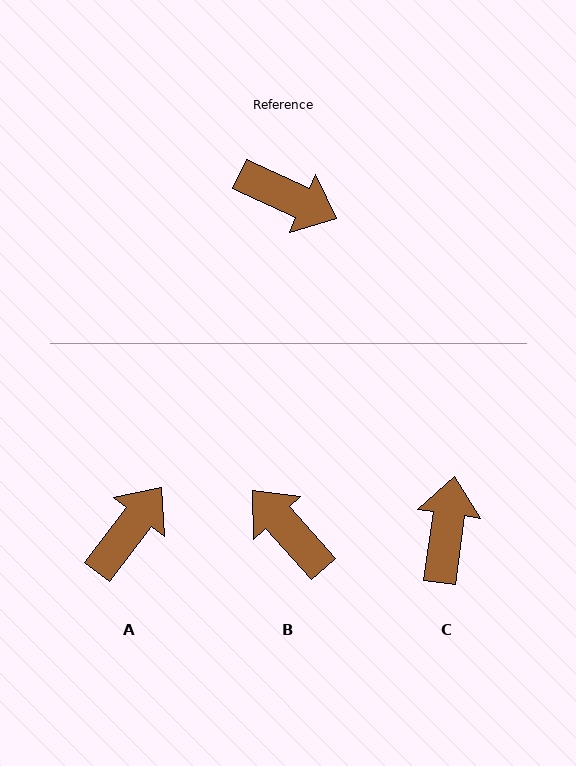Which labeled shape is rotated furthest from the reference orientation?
B, about 157 degrees away.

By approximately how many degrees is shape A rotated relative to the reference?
Approximately 77 degrees counter-clockwise.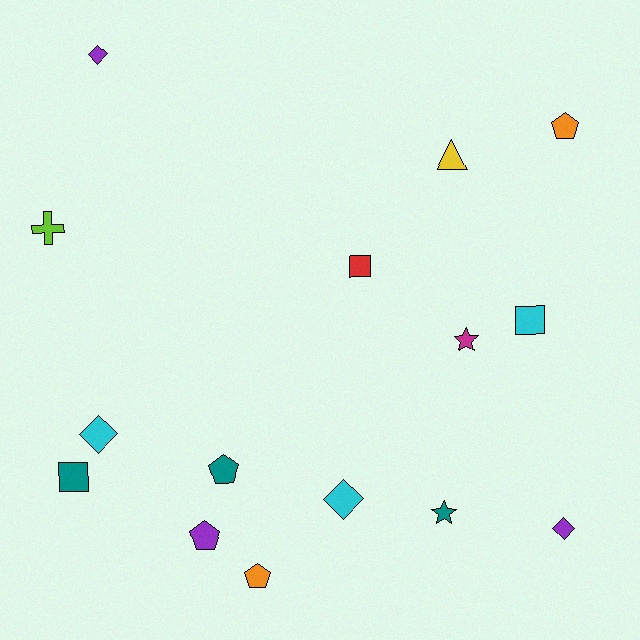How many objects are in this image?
There are 15 objects.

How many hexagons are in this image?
There are no hexagons.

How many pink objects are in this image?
There are no pink objects.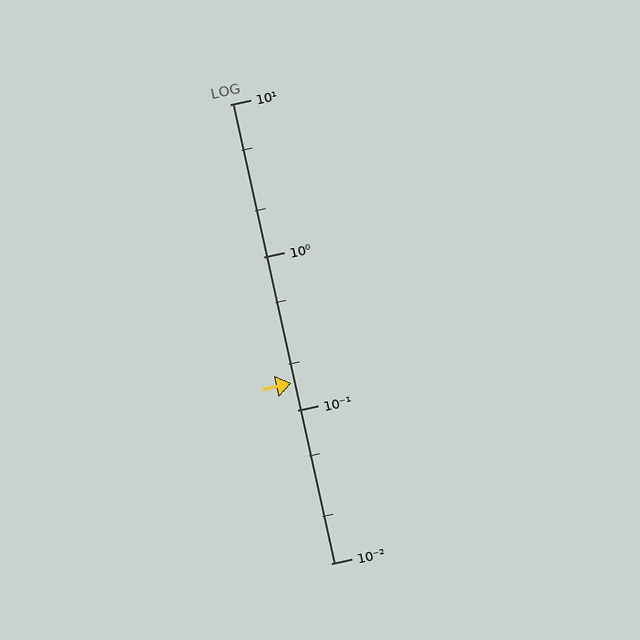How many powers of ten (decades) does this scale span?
The scale spans 3 decades, from 0.01 to 10.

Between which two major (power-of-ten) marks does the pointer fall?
The pointer is between 0.1 and 1.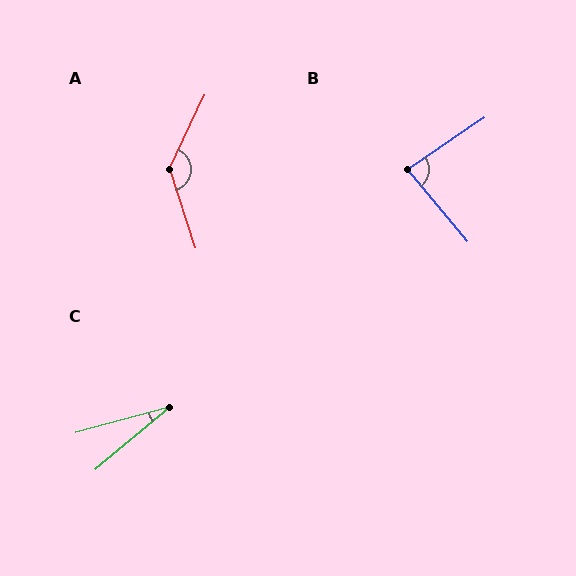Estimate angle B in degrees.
Approximately 84 degrees.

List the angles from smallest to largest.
C (25°), B (84°), A (137°).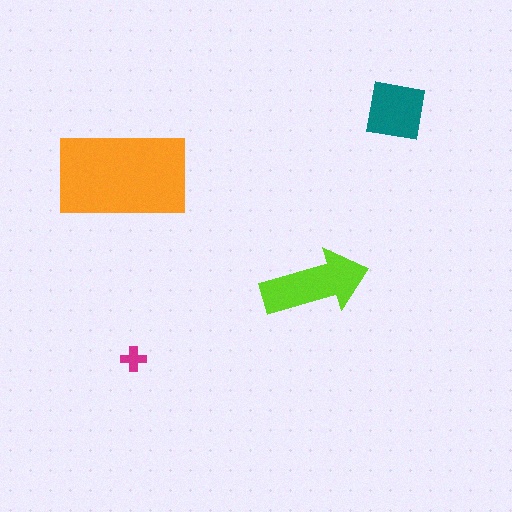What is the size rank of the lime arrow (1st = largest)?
2nd.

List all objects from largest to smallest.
The orange rectangle, the lime arrow, the teal square, the magenta cross.